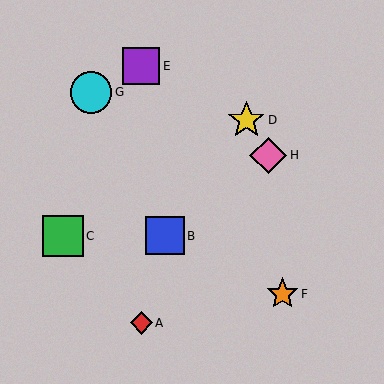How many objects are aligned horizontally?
2 objects (B, C) are aligned horizontally.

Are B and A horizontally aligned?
No, B is at y≈236 and A is at y≈323.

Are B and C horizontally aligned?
Yes, both are at y≈236.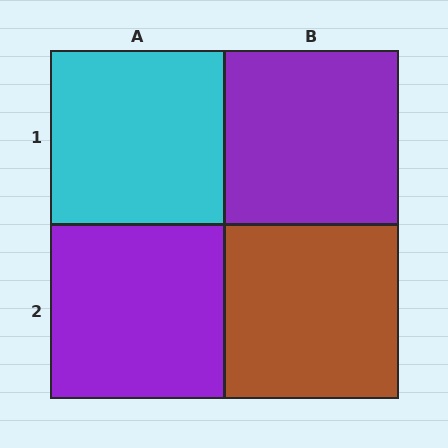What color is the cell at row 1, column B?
Purple.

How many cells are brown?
1 cell is brown.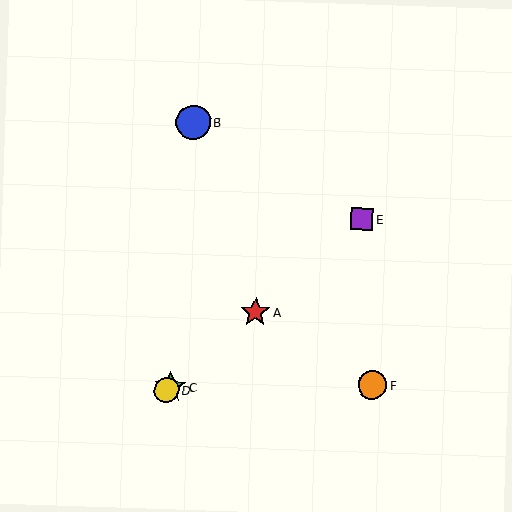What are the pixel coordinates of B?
Object B is at (194, 122).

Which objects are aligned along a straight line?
Objects A, C, D, E are aligned along a straight line.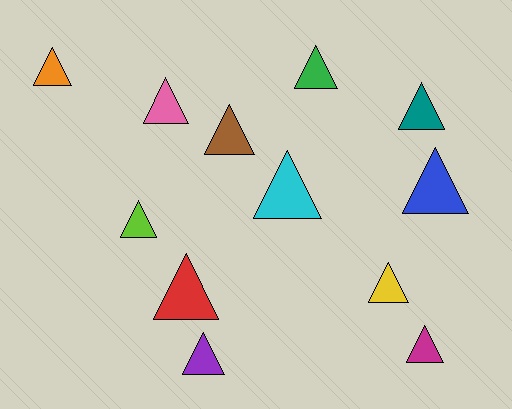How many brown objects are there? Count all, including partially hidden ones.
There is 1 brown object.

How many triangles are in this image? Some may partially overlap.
There are 12 triangles.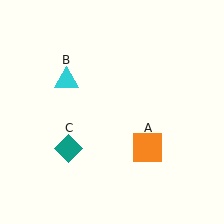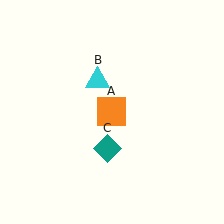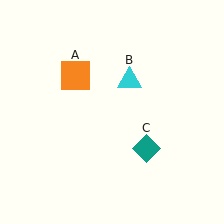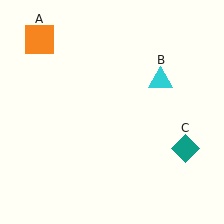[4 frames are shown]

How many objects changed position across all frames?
3 objects changed position: orange square (object A), cyan triangle (object B), teal diamond (object C).